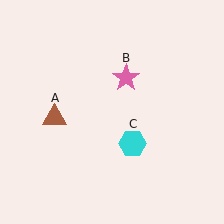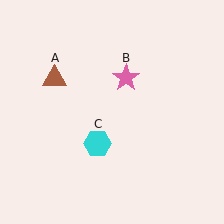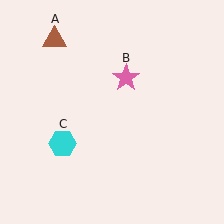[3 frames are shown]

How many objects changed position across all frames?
2 objects changed position: brown triangle (object A), cyan hexagon (object C).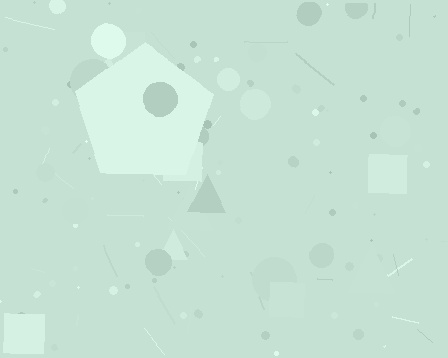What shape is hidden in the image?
A pentagon is hidden in the image.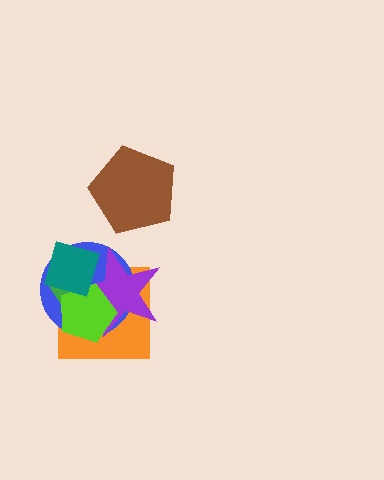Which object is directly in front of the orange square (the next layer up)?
The blue circle is directly in front of the orange square.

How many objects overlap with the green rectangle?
5 objects overlap with the green rectangle.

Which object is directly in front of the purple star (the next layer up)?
The green rectangle is directly in front of the purple star.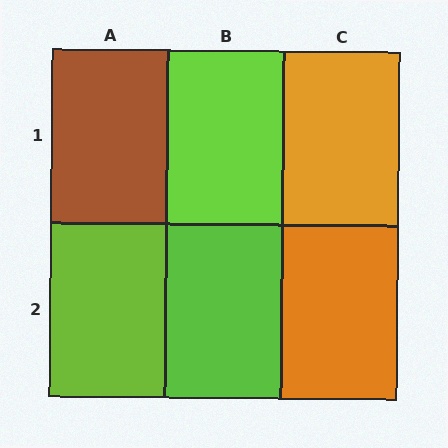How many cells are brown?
1 cell is brown.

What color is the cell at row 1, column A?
Brown.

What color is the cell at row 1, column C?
Orange.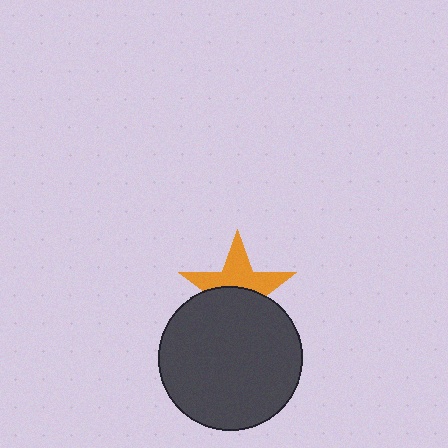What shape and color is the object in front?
The object in front is a dark gray circle.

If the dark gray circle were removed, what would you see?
You would see the complete orange star.